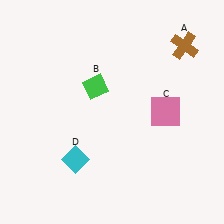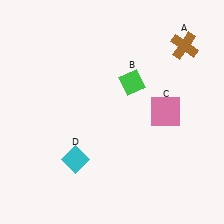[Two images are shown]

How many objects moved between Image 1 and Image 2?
1 object moved between the two images.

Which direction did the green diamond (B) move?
The green diamond (B) moved right.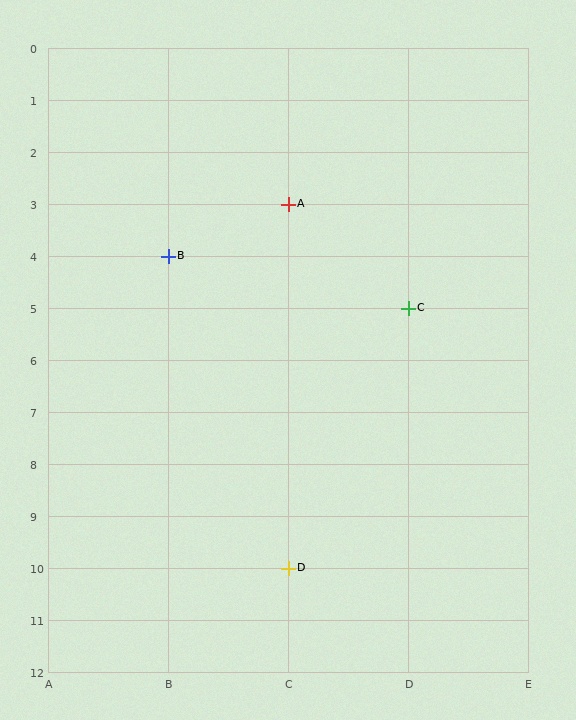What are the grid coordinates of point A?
Point A is at grid coordinates (C, 3).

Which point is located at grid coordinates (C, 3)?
Point A is at (C, 3).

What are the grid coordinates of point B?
Point B is at grid coordinates (B, 4).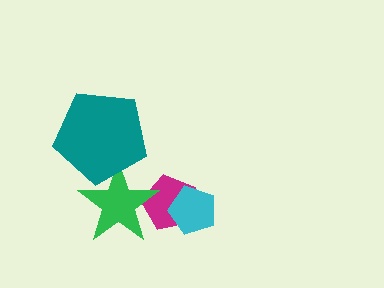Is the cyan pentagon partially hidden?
No, no other shape covers it.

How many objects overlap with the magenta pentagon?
2 objects overlap with the magenta pentagon.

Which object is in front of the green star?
The teal pentagon is in front of the green star.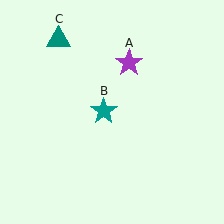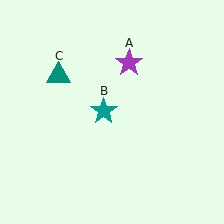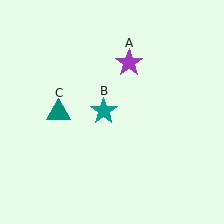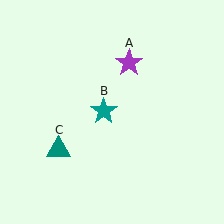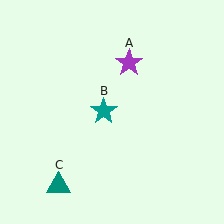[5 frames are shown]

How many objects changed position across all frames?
1 object changed position: teal triangle (object C).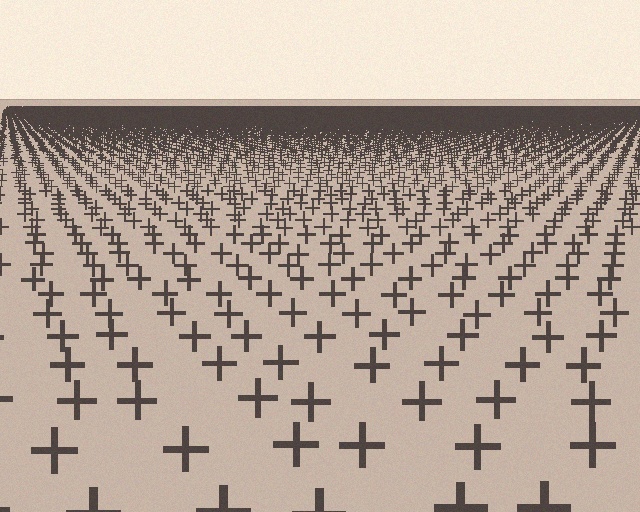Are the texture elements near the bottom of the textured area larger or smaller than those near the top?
Larger. Near the bottom, elements are closer to the viewer and appear at a bigger on-screen size.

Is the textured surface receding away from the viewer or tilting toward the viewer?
The surface is receding away from the viewer. Texture elements get smaller and denser toward the top.